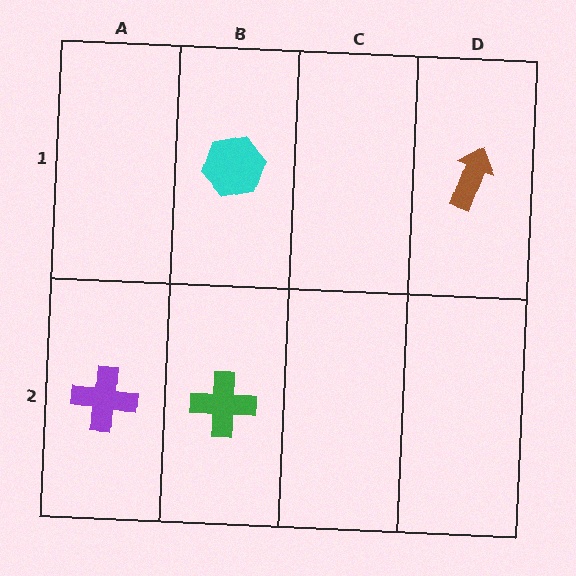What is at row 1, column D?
A brown arrow.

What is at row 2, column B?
A green cross.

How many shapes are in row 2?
2 shapes.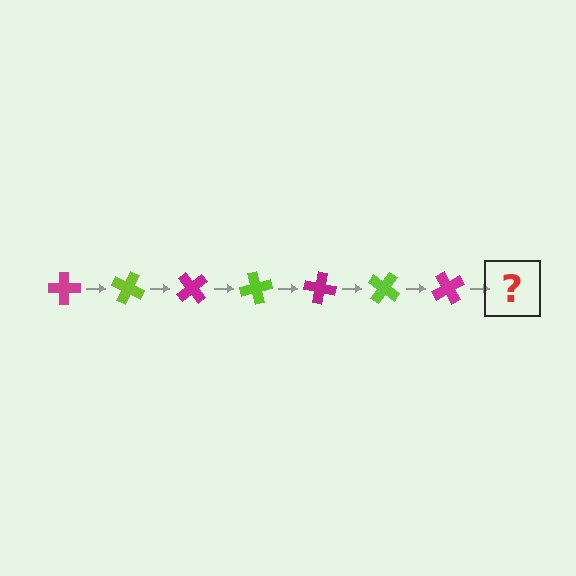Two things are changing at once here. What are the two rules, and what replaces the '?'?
The two rules are that it rotates 25 degrees each step and the color cycles through magenta and lime. The '?' should be a lime cross, rotated 175 degrees from the start.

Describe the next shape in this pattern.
It should be a lime cross, rotated 175 degrees from the start.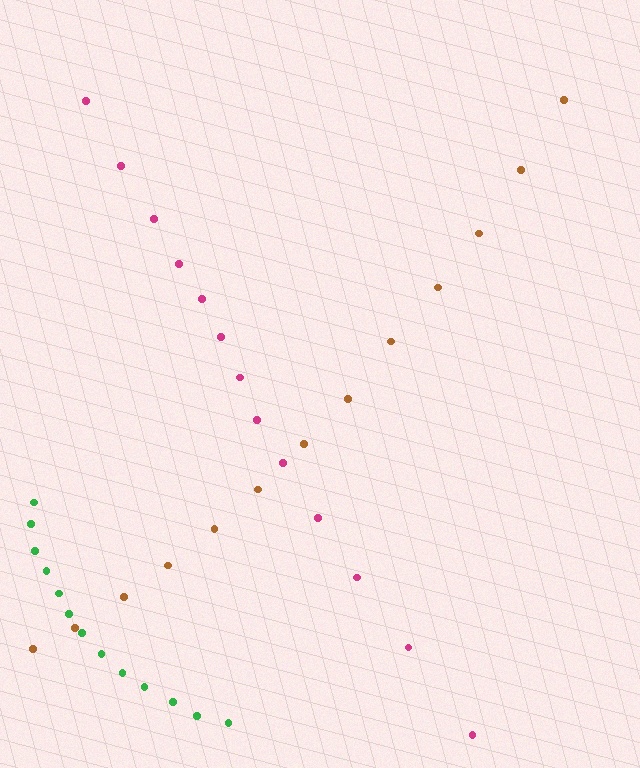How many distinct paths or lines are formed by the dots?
There are 3 distinct paths.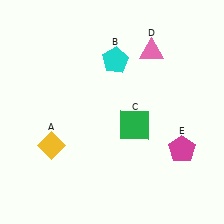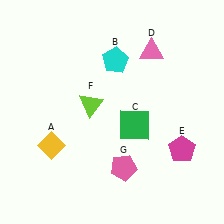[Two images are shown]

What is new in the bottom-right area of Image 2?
A pink pentagon (G) was added in the bottom-right area of Image 2.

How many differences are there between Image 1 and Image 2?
There are 2 differences between the two images.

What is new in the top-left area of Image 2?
A lime triangle (F) was added in the top-left area of Image 2.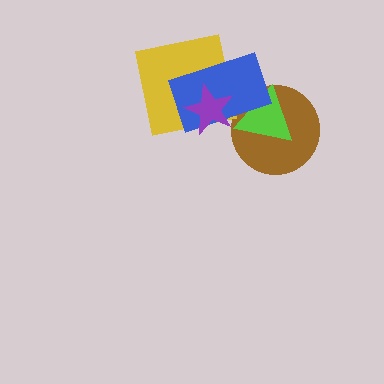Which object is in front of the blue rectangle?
The purple star is in front of the blue rectangle.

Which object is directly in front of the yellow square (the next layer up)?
The blue rectangle is directly in front of the yellow square.